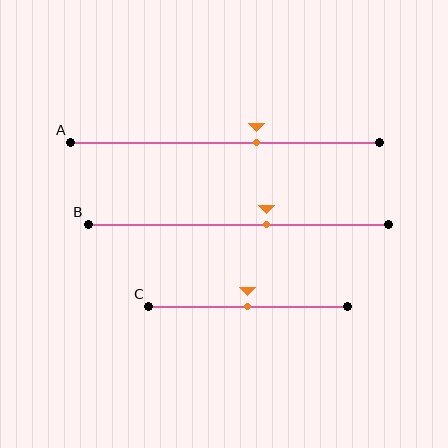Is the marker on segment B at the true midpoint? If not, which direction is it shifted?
No, the marker on segment B is shifted to the right by about 10% of the segment length.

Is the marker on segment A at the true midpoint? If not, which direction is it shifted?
No, the marker on segment A is shifted to the right by about 10% of the segment length.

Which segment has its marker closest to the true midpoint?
Segment C has its marker closest to the true midpoint.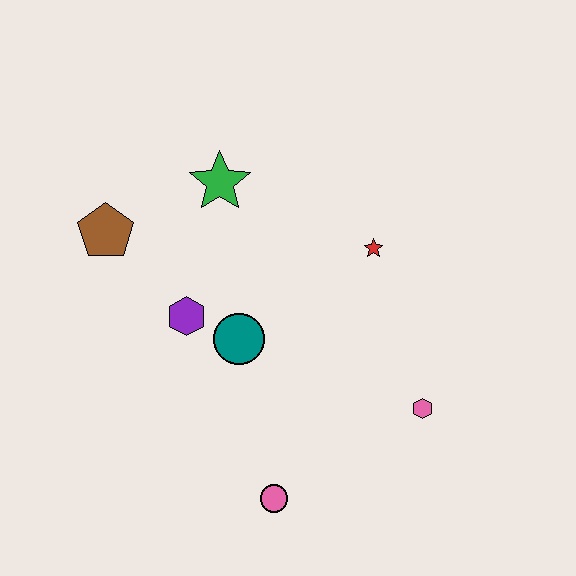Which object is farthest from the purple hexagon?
The pink hexagon is farthest from the purple hexagon.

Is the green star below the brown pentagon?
No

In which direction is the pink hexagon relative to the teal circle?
The pink hexagon is to the right of the teal circle.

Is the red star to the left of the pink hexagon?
Yes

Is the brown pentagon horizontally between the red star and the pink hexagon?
No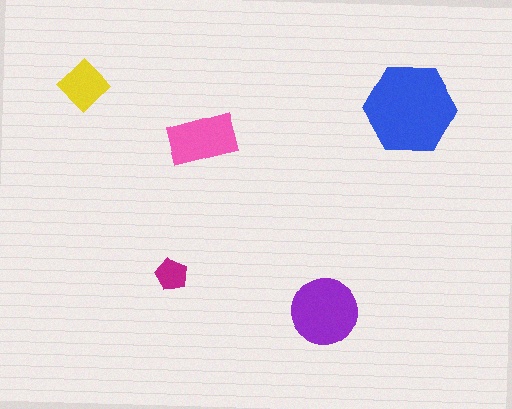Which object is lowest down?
The purple circle is bottommost.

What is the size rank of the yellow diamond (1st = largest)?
4th.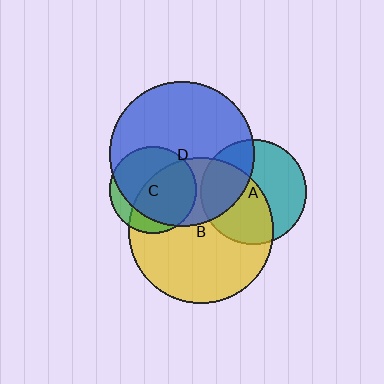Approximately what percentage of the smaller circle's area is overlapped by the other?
Approximately 35%.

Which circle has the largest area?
Circle D (blue).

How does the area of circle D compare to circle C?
Approximately 2.8 times.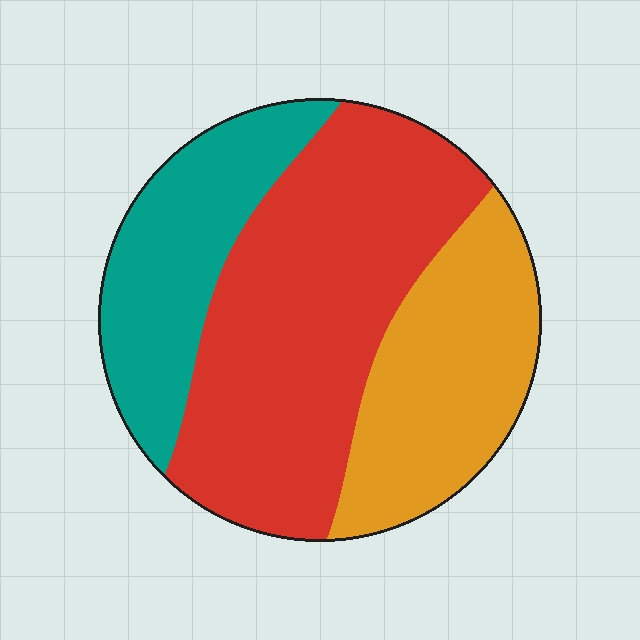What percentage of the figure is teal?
Teal takes up about one quarter (1/4) of the figure.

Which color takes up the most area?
Red, at roughly 50%.